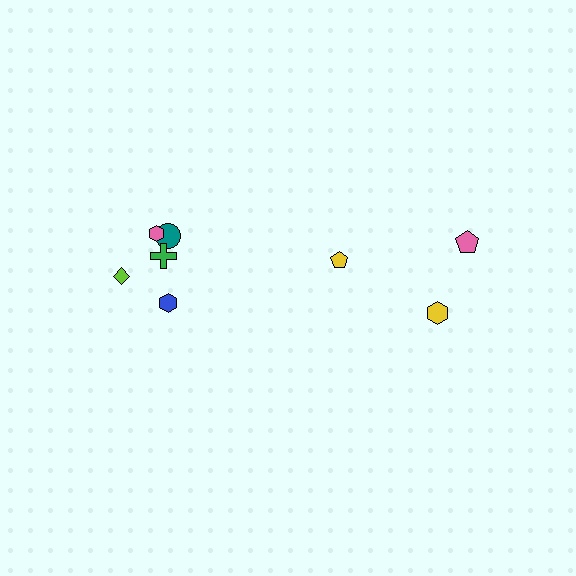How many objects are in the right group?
There are 3 objects.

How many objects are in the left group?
There are 5 objects.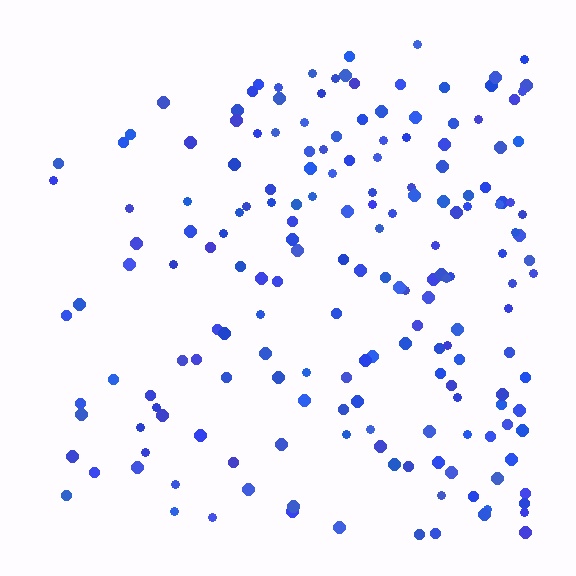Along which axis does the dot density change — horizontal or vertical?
Horizontal.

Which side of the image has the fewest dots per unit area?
The left.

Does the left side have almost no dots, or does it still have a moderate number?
Still a moderate number, just noticeably fewer than the right.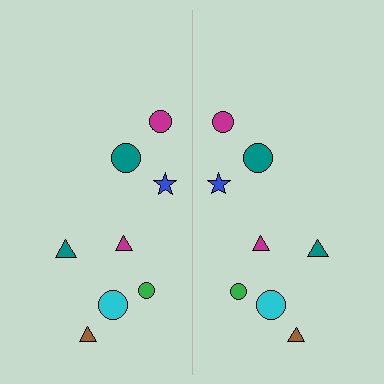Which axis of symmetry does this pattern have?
The pattern has a vertical axis of symmetry running through the center of the image.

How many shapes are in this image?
There are 16 shapes in this image.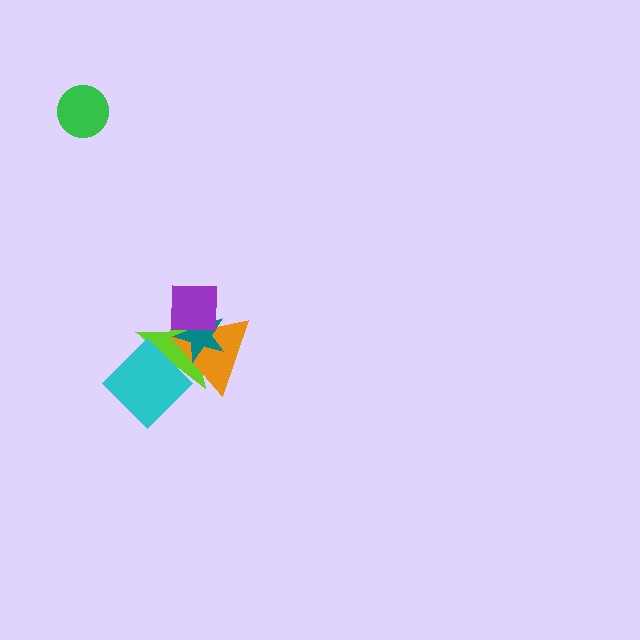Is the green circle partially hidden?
No, no other shape covers it.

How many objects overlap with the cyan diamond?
2 objects overlap with the cyan diamond.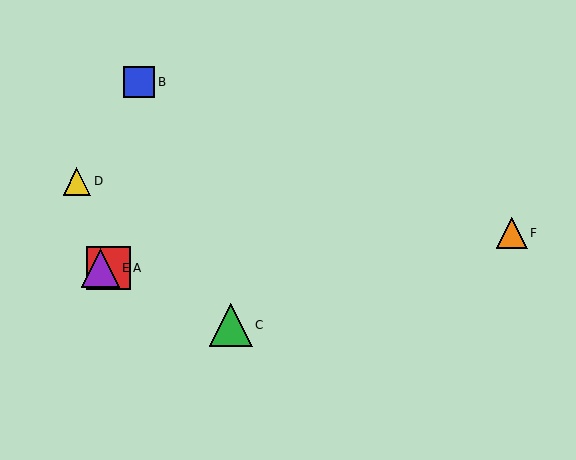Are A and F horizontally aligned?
No, A is at y≈268 and F is at y≈233.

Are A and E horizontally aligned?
Yes, both are at y≈268.